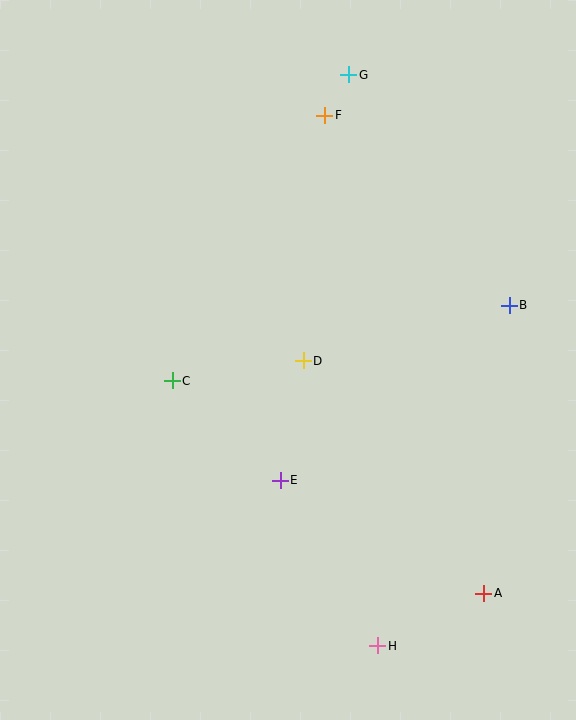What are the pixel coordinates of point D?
Point D is at (303, 361).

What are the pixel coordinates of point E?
Point E is at (280, 480).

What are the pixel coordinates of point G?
Point G is at (349, 75).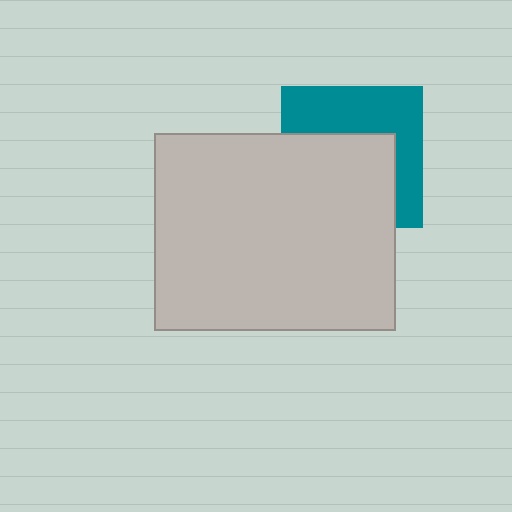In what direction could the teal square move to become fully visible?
The teal square could move up. That would shift it out from behind the light gray rectangle entirely.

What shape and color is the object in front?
The object in front is a light gray rectangle.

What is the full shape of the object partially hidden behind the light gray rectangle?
The partially hidden object is a teal square.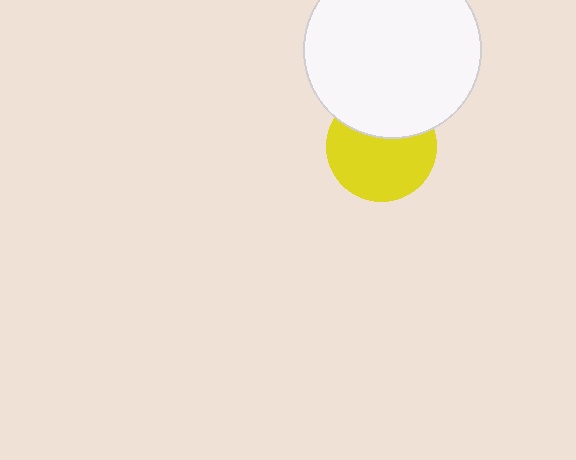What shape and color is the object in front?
The object in front is a white circle.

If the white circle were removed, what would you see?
You would see the complete yellow circle.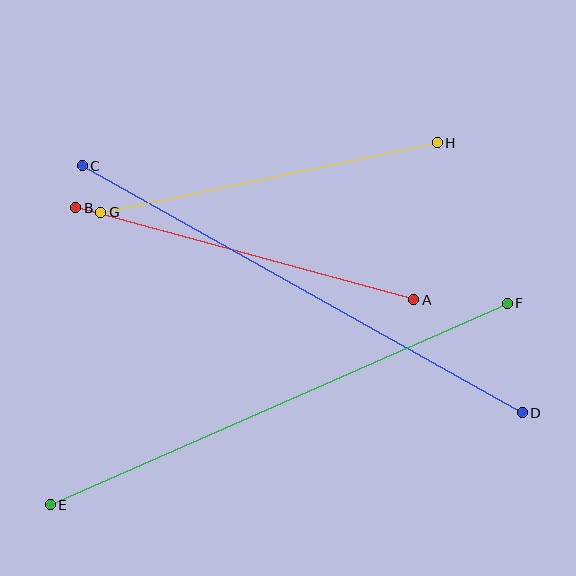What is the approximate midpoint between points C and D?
The midpoint is at approximately (302, 289) pixels.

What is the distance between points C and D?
The distance is approximately 504 pixels.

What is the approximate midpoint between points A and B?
The midpoint is at approximately (245, 254) pixels.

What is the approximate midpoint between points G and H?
The midpoint is at approximately (269, 178) pixels.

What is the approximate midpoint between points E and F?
The midpoint is at approximately (279, 404) pixels.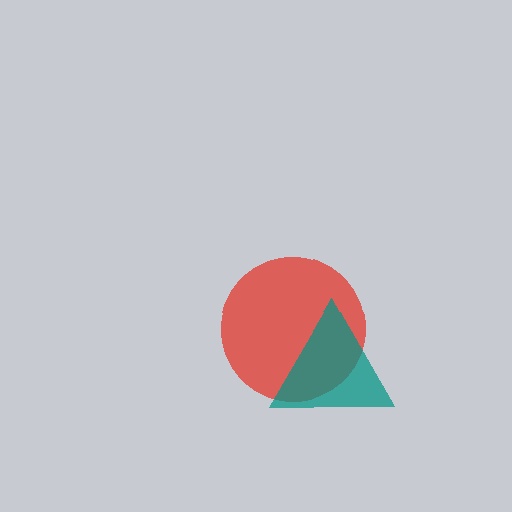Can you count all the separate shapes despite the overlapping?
Yes, there are 2 separate shapes.